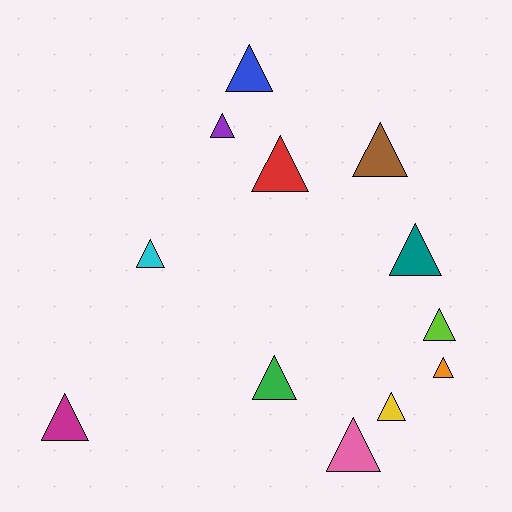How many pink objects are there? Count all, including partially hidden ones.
There is 1 pink object.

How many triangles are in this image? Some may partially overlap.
There are 12 triangles.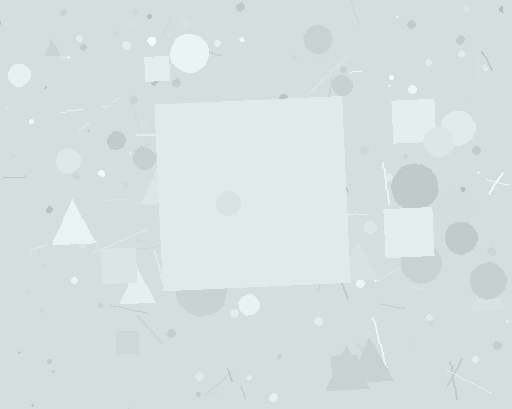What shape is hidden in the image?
A square is hidden in the image.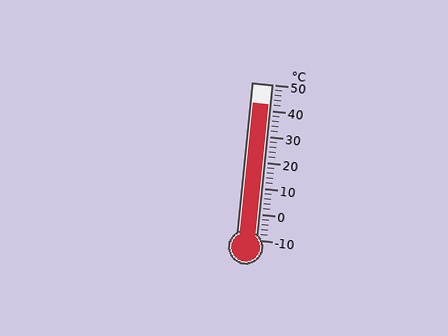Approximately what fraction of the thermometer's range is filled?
The thermometer is filled to approximately 85% of its range.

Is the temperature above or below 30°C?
The temperature is above 30°C.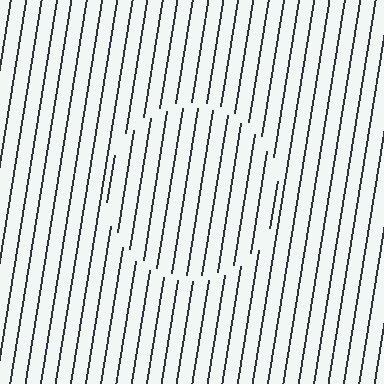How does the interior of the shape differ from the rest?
The interior of the shape contains the same grating, shifted by half a period — the contour is defined by the phase discontinuity where line-ends from the inner and outer gratings abut.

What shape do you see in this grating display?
An illusory circle. The interior of the shape contains the same grating, shifted by half a period — the contour is defined by the phase discontinuity where line-ends from the inner and outer gratings abut.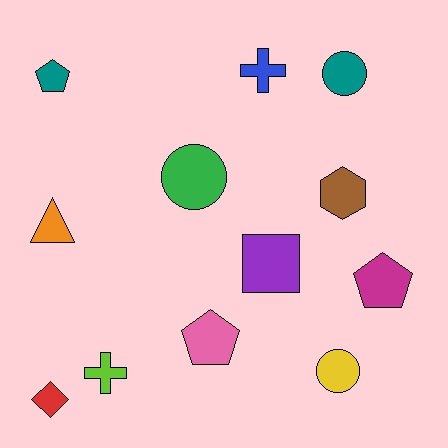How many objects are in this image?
There are 12 objects.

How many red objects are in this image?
There is 1 red object.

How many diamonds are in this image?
There is 1 diamond.